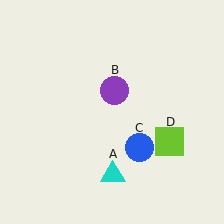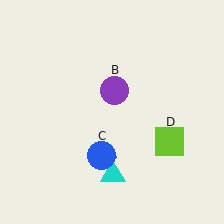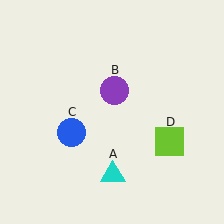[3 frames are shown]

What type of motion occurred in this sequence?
The blue circle (object C) rotated clockwise around the center of the scene.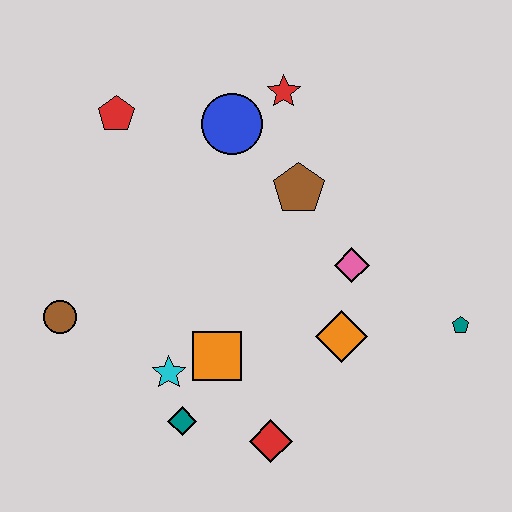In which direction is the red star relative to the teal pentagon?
The red star is above the teal pentagon.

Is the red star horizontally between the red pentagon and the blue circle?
No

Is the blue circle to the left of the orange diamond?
Yes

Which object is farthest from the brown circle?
The teal pentagon is farthest from the brown circle.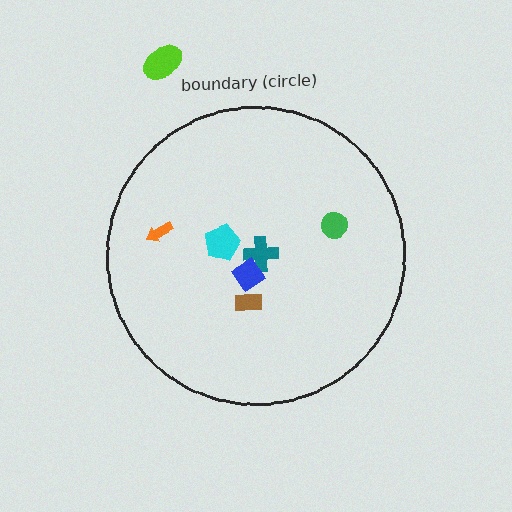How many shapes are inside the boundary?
6 inside, 1 outside.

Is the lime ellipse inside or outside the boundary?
Outside.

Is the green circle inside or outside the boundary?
Inside.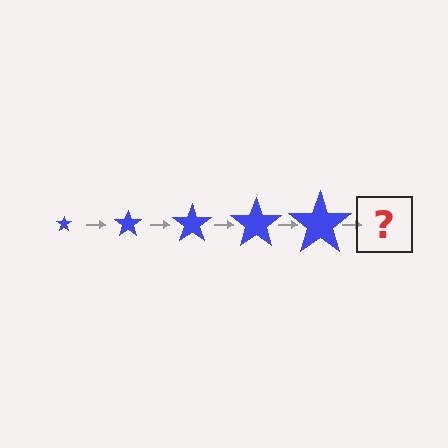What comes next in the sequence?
The next element should be a blue star, larger than the previous one.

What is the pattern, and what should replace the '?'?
The pattern is that the star gets progressively larger each step. The '?' should be a blue star, larger than the previous one.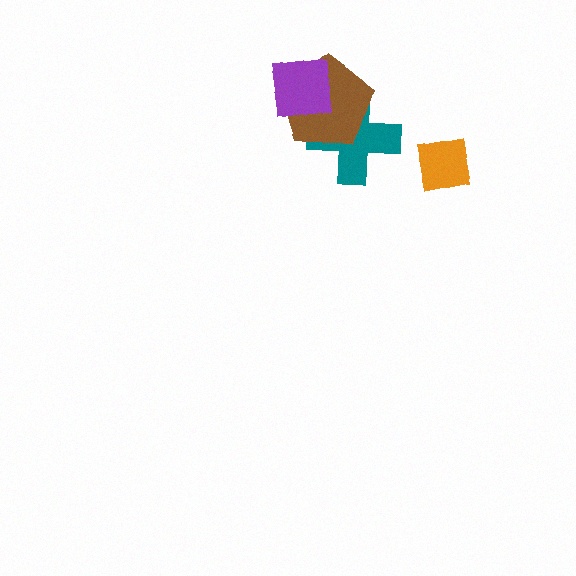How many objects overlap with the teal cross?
2 objects overlap with the teal cross.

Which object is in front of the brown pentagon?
The purple square is in front of the brown pentagon.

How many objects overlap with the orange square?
0 objects overlap with the orange square.